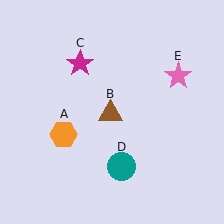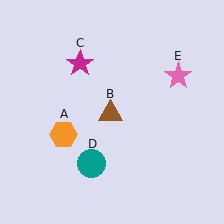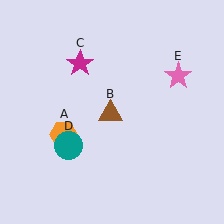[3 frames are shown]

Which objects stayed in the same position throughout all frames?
Orange hexagon (object A) and brown triangle (object B) and magenta star (object C) and pink star (object E) remained stationary.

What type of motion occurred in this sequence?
The teal circle (object D) rotated clockwise around the center of the scene.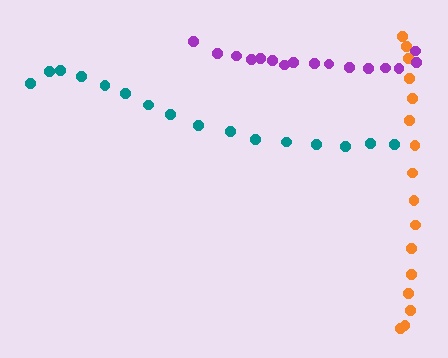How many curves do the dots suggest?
There are 3 distinct paths.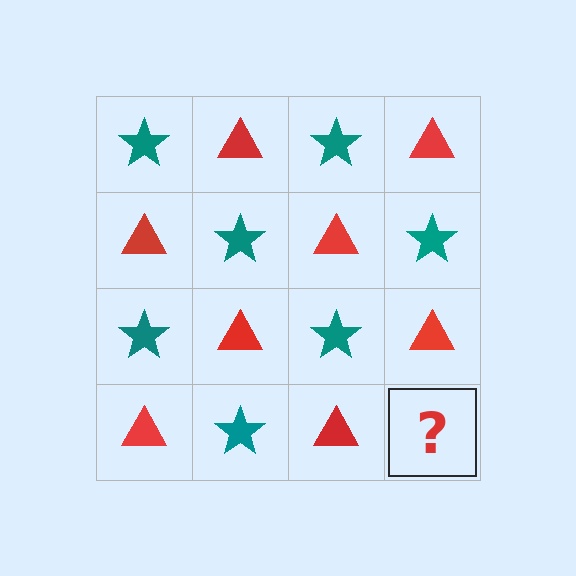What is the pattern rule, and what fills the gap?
The rule is that it alternates teal star and red triangle in a checkerboard pattern. The gap should be filled with a teal star.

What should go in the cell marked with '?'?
The missing cell should contain a teal star.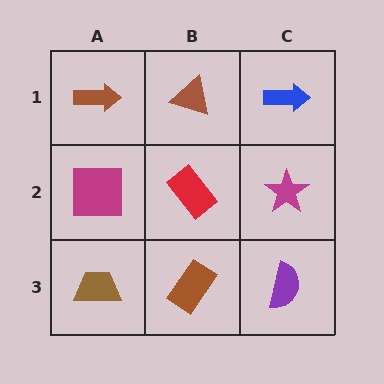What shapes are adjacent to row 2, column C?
A blue arrow (row 1, column C), a purple semicircle (row 3, column C), a red rectangle (row 2, column B).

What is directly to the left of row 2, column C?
A red rectangle.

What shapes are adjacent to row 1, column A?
A magenta square (row 2, column A), a brown triangle (row 1, column B).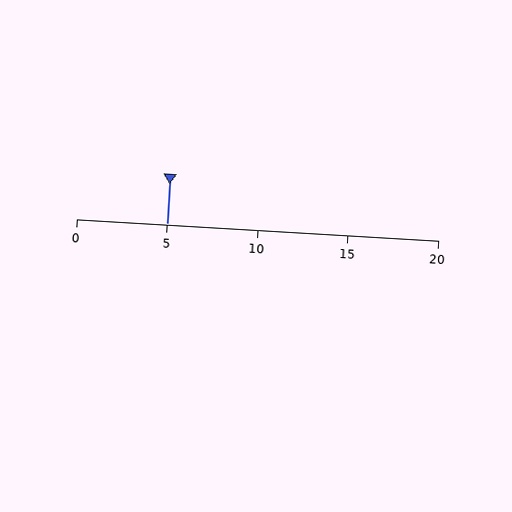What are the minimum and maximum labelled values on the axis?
The axis runs from 0 to 20.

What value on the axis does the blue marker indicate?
The marker indicates approximately 5.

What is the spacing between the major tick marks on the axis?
The major ticks are spaced 5 apart.